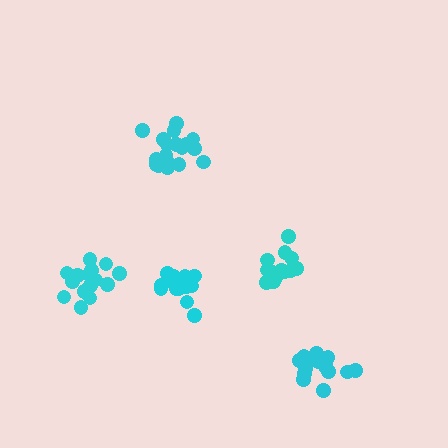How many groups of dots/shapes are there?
There are 5 groups.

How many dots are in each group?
Group 1: 15 dots, Group 2: 19 dots, Group 3: 15 dots, Group 4: 18 dots, Group 5: 16 dots (83 total).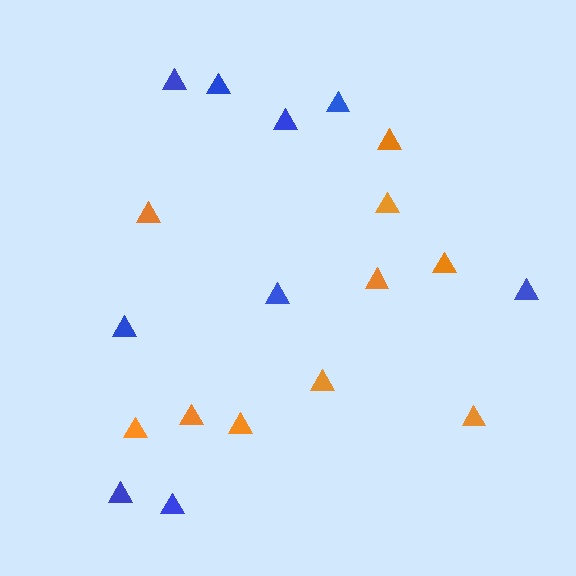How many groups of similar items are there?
There are 2 groups: one group of orange triangles (10) and one group of blue triangles (9).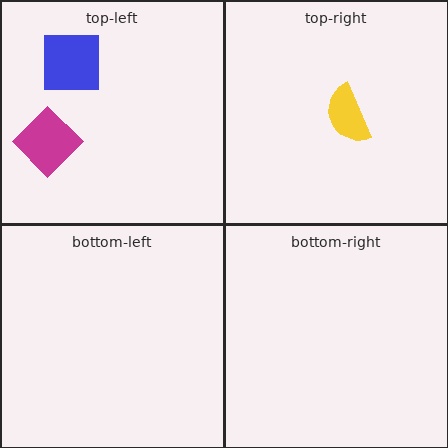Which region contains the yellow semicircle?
The top-right region.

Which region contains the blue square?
The top-left region.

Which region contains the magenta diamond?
The top-left region.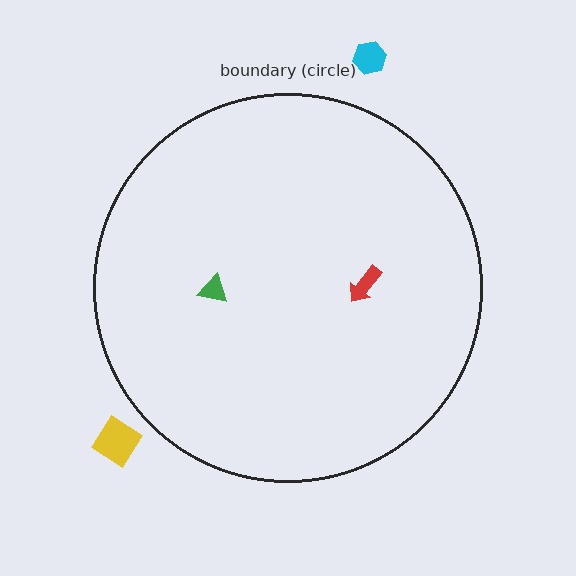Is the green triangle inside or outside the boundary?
Inside.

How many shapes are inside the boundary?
2 inside, 2 outside.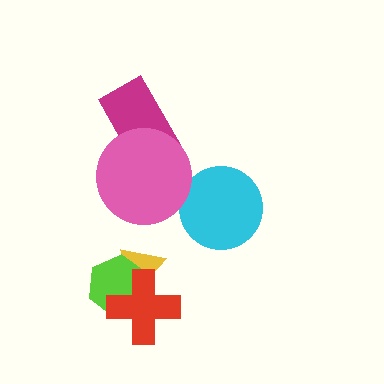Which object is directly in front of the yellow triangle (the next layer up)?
The lime hexagon is directly in front of the yellow triangle.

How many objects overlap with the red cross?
2 objects overlap with the red cross.